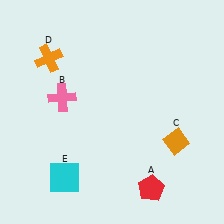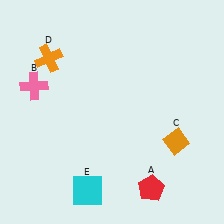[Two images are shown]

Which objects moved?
The objects that moved are: the pink cross (B), the cyan square (E).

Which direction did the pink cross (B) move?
The pink cross (B) moved left.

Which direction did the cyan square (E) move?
The cyan square (E) moved right.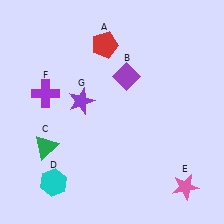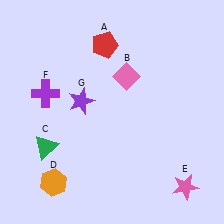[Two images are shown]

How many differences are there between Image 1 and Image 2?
There are 2 differences between the two images.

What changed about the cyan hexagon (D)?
In Image 1, D is cyan. In Image 2, it changed to orange.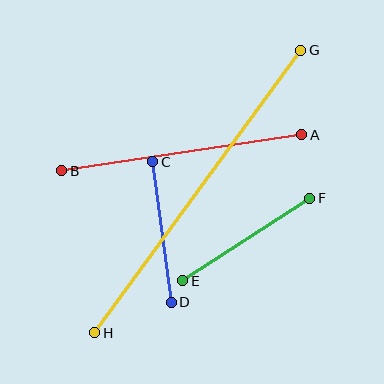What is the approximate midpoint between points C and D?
The midpoint is at approximately (162, 232) pixels.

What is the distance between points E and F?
The distance is approximately 151 pixels.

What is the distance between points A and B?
The distance is approximately 243 pixels.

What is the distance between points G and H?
The distance is approximately 350 pixels.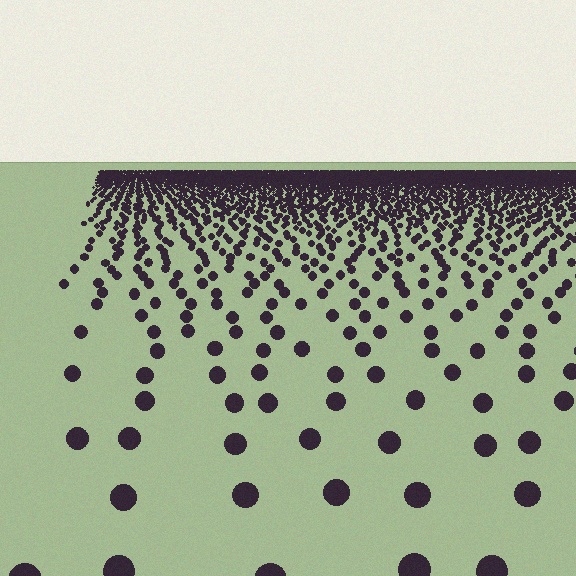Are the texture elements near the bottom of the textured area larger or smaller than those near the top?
Larger. Near the bottom, elements are closer to the viewer and appear at a bigger on-screen size.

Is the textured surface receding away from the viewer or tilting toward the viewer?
The surface is receding away from the viewer. Texture elements get smaller and denser toward the top.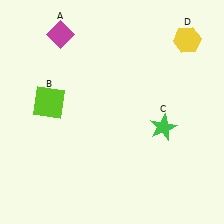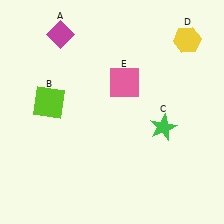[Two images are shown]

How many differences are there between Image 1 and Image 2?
There is 1 difference between the two images.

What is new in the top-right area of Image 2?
A pink square (E) was added in the top-right area of Image 2.